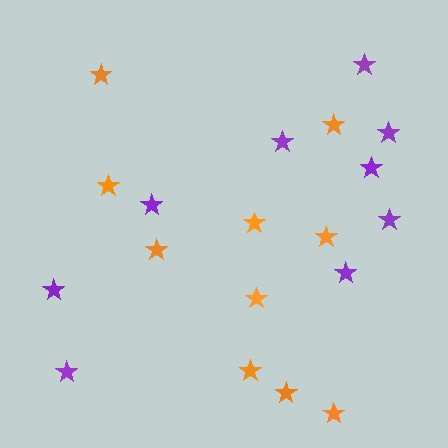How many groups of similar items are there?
There are 2 groups: one group of purple stars (9) and one group of orange stars (10).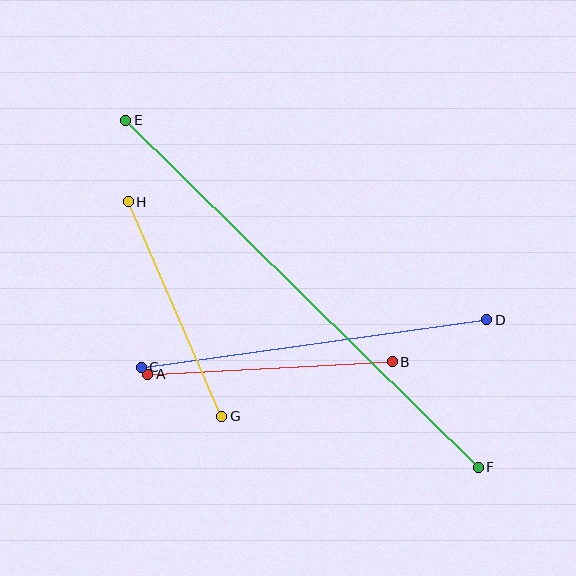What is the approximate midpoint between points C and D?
The midpoint is at approximately (314, 343) pixels.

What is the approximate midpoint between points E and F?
The midpoint is at approximately (302, 294) pixels.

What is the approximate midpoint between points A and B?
The midpoint is at approximately (270, 368) pixels.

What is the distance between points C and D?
The distance is approximately 348 pixels.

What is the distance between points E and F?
The distance is approximately 495 pixels.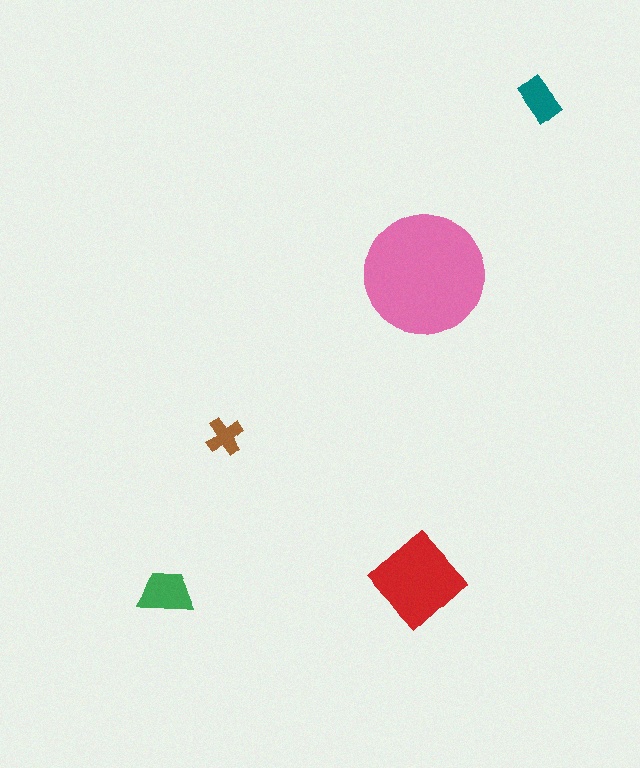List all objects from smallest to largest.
The brown cross, the teal rectangle, the green trapezoid, the red diamond, the pink circle.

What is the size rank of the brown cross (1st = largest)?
5th.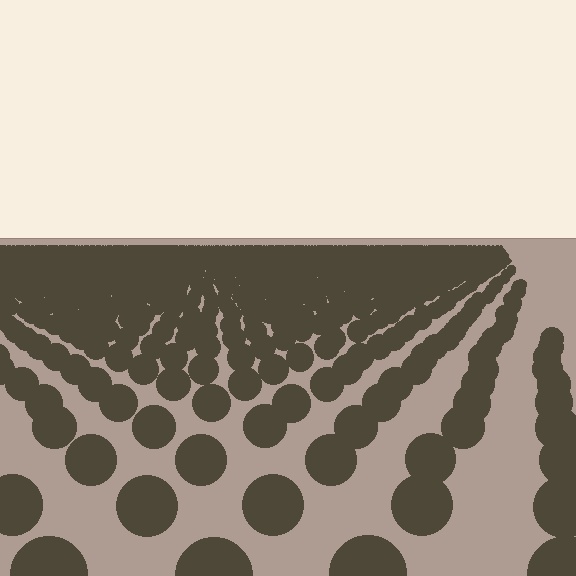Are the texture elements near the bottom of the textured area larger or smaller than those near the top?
Larger. Near the bottom, elements are closer to the viewer and appear at a bigger on-screen size.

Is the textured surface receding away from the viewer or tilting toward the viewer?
The surface is receding away from the viewer. Texture elements get smaller and denser toward the top.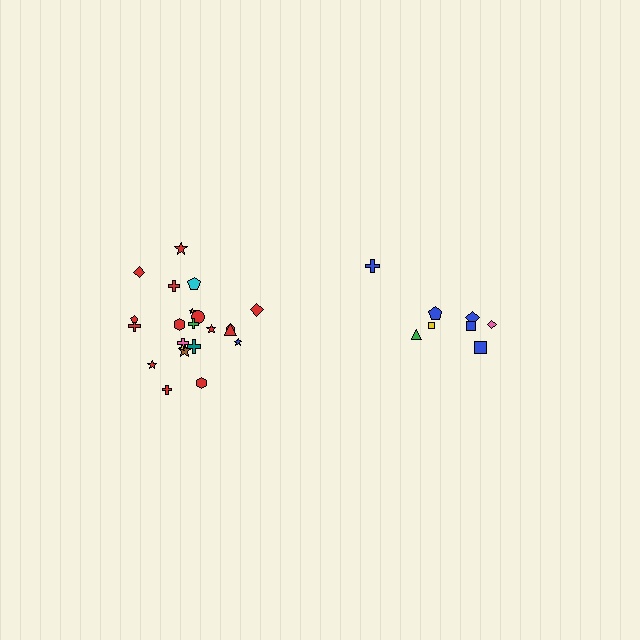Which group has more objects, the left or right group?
The left group.